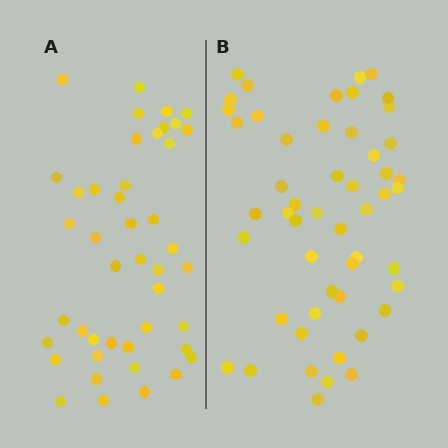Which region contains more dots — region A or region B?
Region B (the right region) has more dots.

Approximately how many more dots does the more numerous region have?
Region B has roughly 8 or so more dots than region A.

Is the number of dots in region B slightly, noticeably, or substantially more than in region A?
Region B has only slightly more — the two regions are fairly close. The ratio is roughly 1.2 to 1.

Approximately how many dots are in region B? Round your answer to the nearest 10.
About 50 dots. (The exact count is 51, which rounds to 50.)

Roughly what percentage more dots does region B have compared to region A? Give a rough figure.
About 15% more.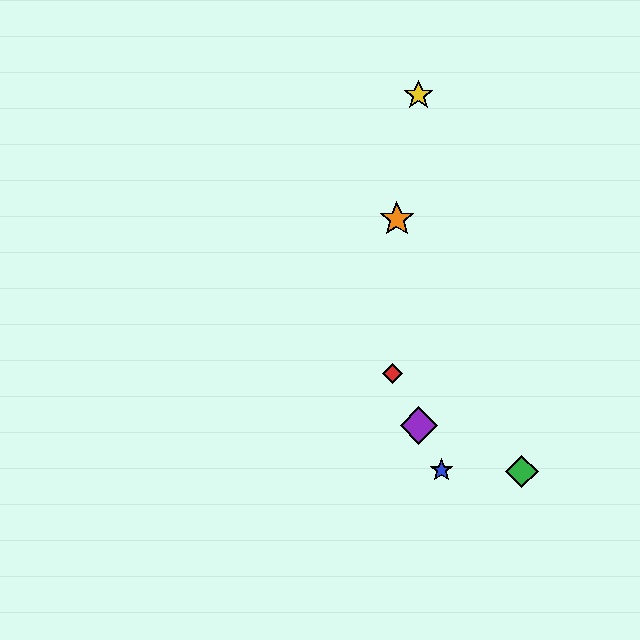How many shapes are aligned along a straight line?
3 shapes (the red diamond, the blue star, the purple diamond) are aligned along a straight line.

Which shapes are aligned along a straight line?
The red diamond, the blue star, the purple diamond are aligned along a straight line.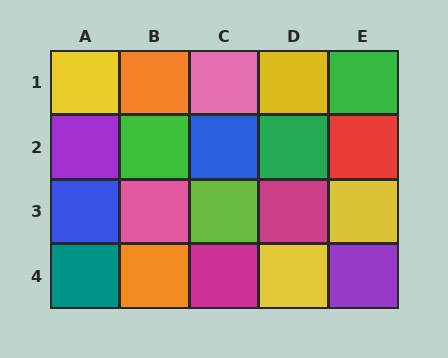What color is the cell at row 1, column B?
Orange.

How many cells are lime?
1 cell is lime.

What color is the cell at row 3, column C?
Lime.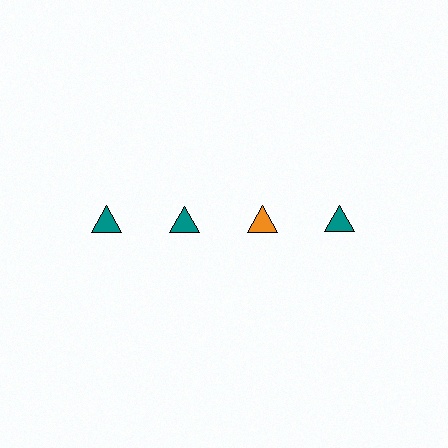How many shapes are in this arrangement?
There are 4 shapes arranged in a grid pattern.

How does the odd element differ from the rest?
It has a different color: orange instead of teal.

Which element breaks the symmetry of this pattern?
The orange triangle in the top row, center column breaks the symmetry. All other shapes are teal triangles.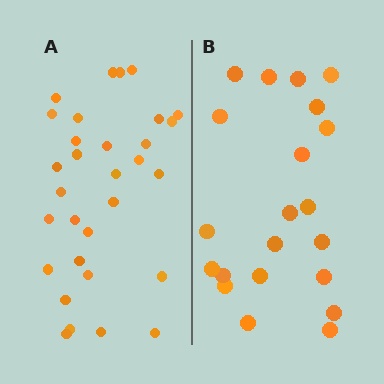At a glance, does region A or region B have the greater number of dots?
Region A (the left region) has more dots.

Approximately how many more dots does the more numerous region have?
Region A has roughly 10 or so more dots than region B.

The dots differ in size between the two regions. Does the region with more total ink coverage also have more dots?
No. Region B has more total ink coverage because its dots are larger, but region A actually contains more individual dots. Total area can be misleading — the number of items is what matters here.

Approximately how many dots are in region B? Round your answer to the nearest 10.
About 20 dots. (The exact count is 21, which rounds to 20.)